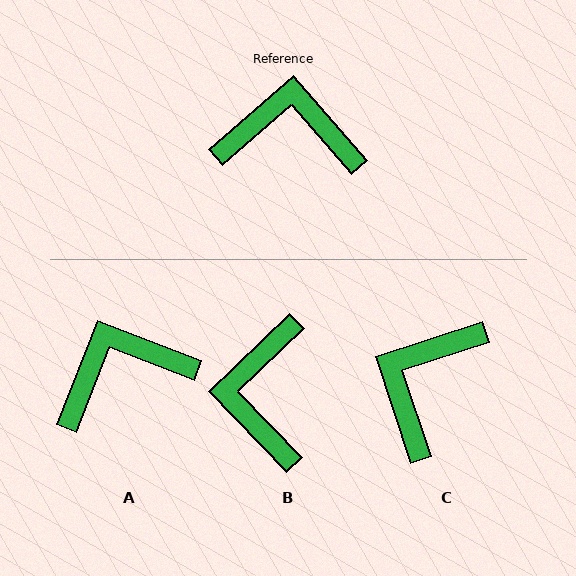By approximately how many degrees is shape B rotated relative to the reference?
Approximately 93 degrees counter-clockwise.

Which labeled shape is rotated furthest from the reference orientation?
B, about 93 degrees away.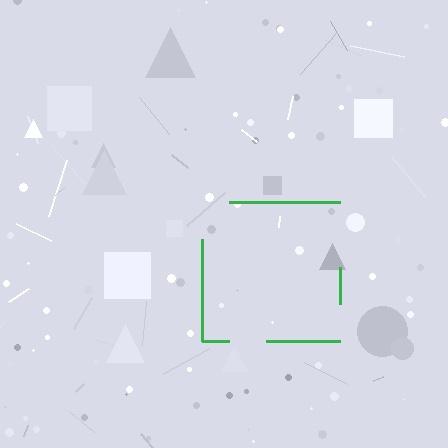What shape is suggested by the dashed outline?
The dashed outline suggests a square.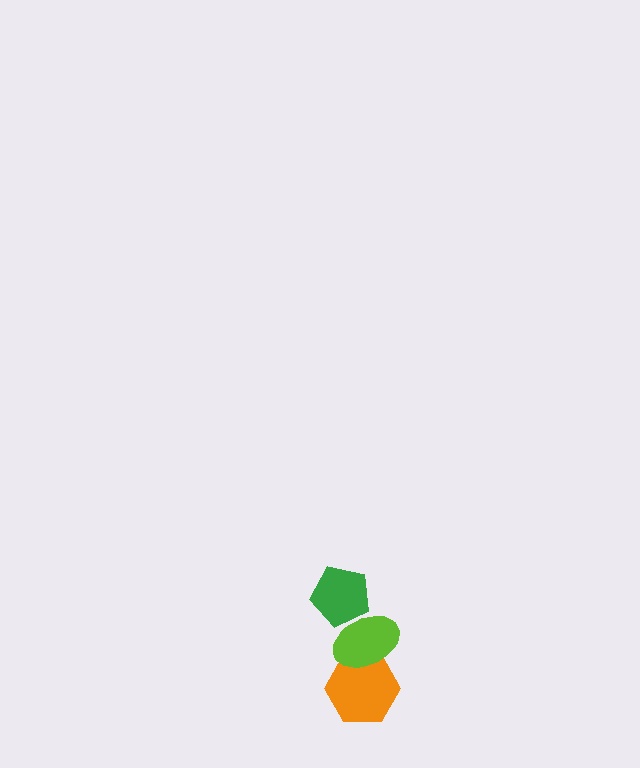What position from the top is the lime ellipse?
The lime ellipse is 2nd from the top.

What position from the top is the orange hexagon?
The orange hexagon is 3rd from the top.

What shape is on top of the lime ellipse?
The green pentagon is on top of the lime ellipse.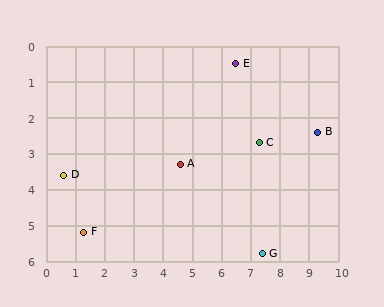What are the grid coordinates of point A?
Point A is at approximately (4.6, 3.3).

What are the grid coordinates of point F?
Point F is at approximately (1.3, 5.2).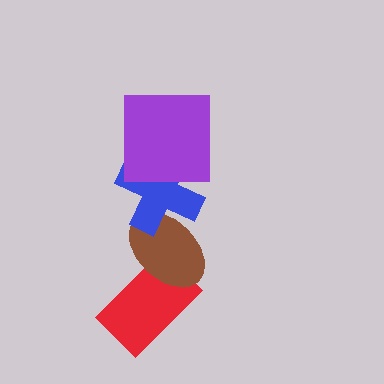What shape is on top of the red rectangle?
The brown ellipse is on top of the red rectangle.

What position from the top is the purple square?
The purple square is 1st from the top.